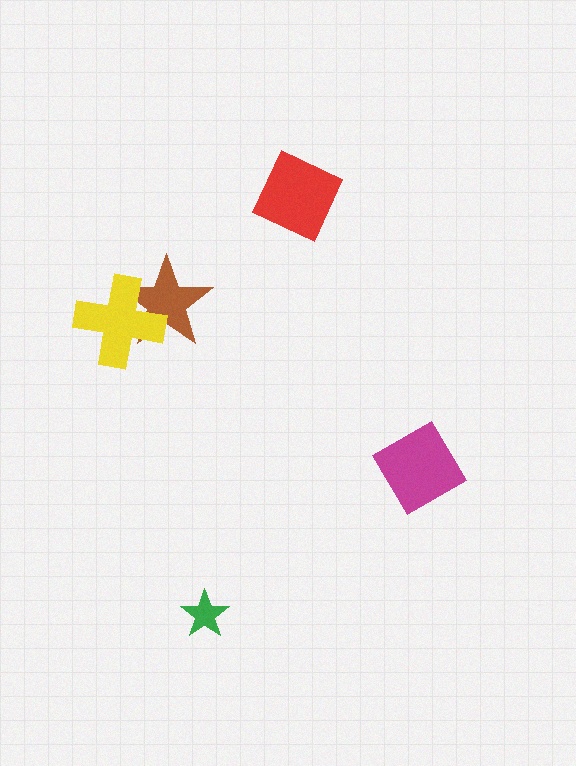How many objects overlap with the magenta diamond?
0 objects overlap with the magenta diamond.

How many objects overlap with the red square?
0 objects overlap with the red square.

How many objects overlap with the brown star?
1 object overlaps with the brown star.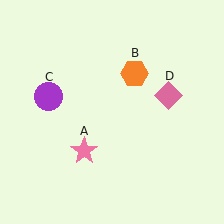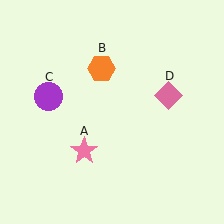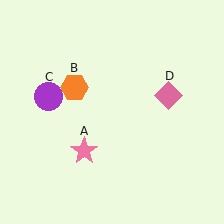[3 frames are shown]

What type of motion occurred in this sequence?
The orange hexagon (object B) rotated counterclockwise around the center of the scene.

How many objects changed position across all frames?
1 object changed position: orange hexagon (object B).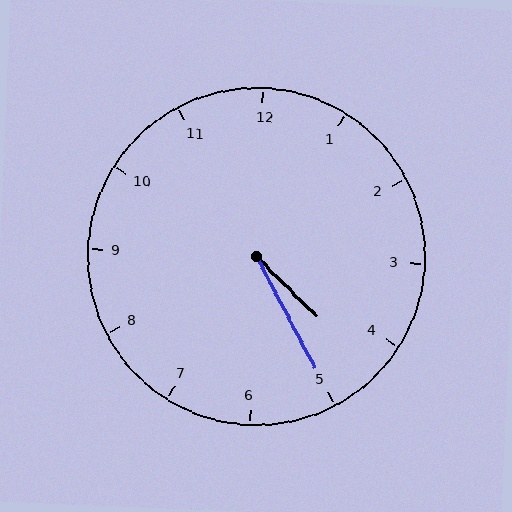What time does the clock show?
4:25.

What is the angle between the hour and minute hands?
Approximately 18 degrees.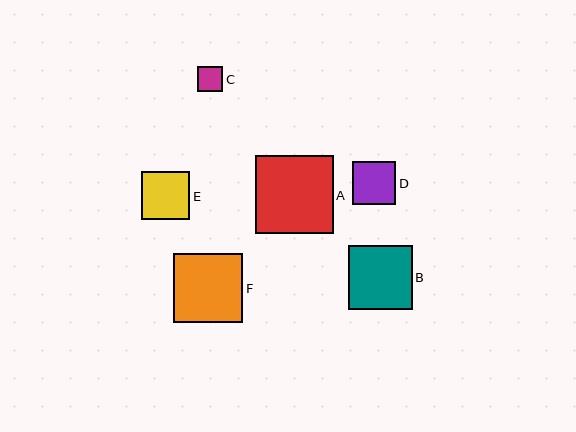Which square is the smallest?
Square C is the smallest with a size of approximately 25 pixels.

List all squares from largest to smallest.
From largest to smallest: A, F, B, E, D, C.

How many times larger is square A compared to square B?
Square A is approximately 1.2 times the size of square B.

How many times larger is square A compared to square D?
Square A is approximately 1.8 times the size of square D.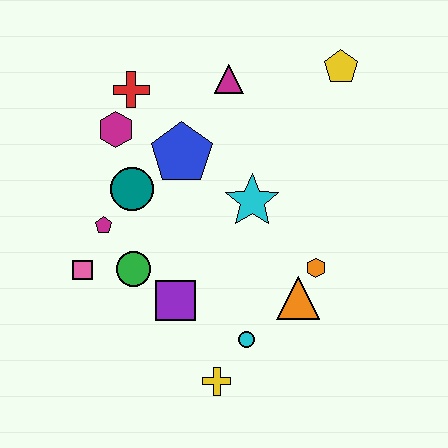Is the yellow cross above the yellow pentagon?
No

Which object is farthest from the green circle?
The yellow pentagon is farthest from the green circle.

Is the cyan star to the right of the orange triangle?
No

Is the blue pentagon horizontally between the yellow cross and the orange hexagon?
No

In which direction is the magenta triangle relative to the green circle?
The magenta triangle is above the green circle.